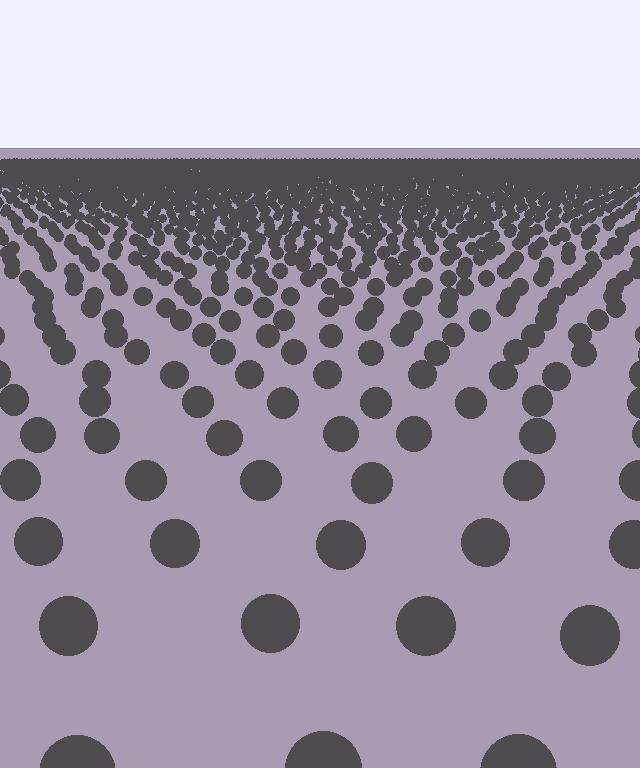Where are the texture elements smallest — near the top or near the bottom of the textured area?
Near the top.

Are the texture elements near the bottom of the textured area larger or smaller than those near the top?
Larger. Near the bottom, elements are closer to the viewer and appear at a bigger on-screen size.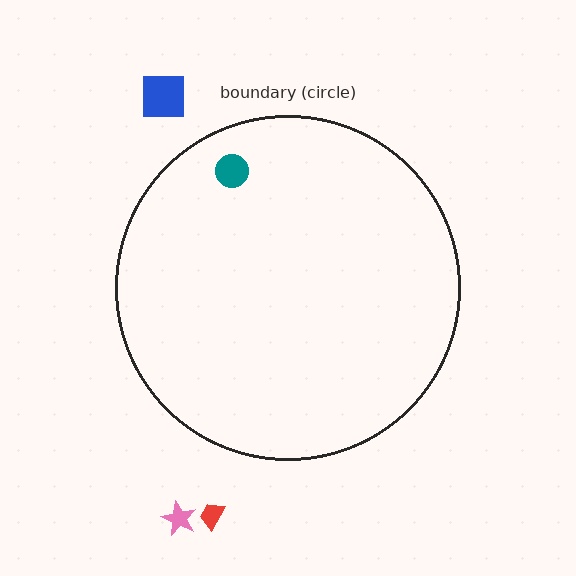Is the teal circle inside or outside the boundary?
Inside.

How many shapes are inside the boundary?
1 inside, 3 outside.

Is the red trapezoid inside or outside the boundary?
Outside.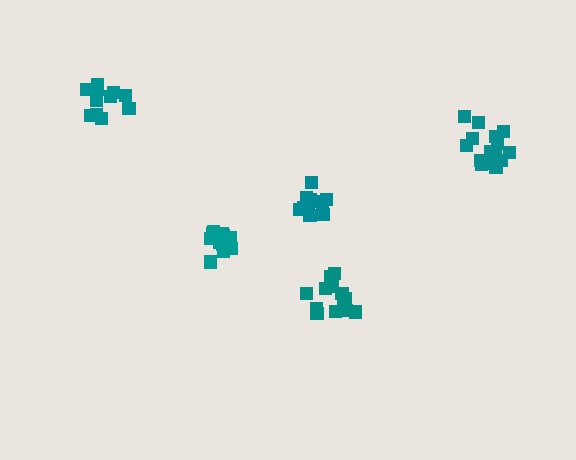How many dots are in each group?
Group 1: 13 dots, Group 2: 15 dots, Group 3: 11 dots, Group 4: 11 dots, Group 5: 14 dots (64 total).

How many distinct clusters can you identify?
There are 5 distinct clusters.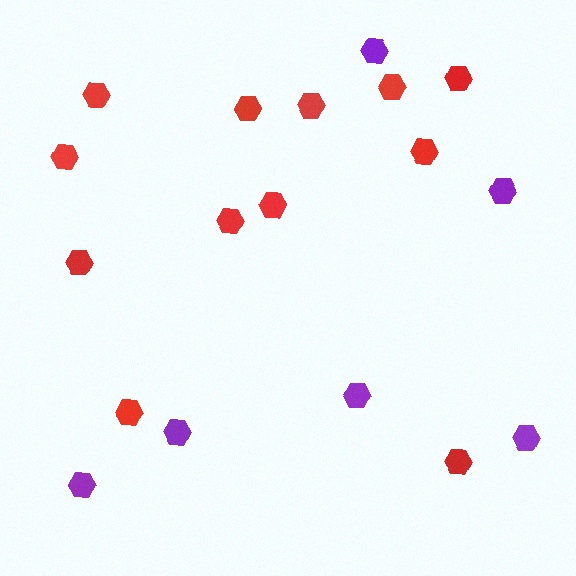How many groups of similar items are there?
There are 2 groups: one group of purple hexagons (6) and one group of red hexagons (12).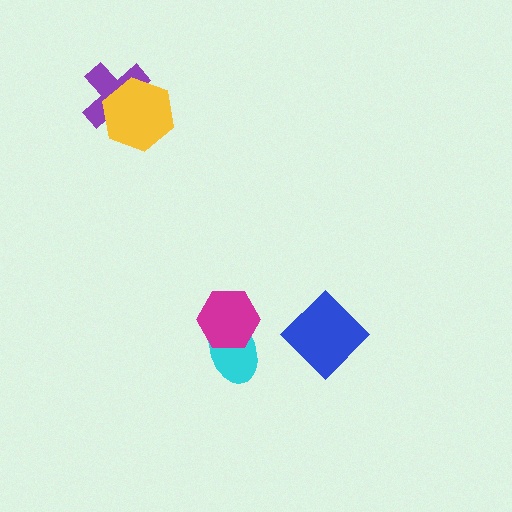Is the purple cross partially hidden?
Yes, it is partially covered by another shape.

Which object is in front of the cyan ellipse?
The magenta hexagon is in front of the cyan ellipse.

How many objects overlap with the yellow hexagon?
1 object overlaps with the yellow hexagon.